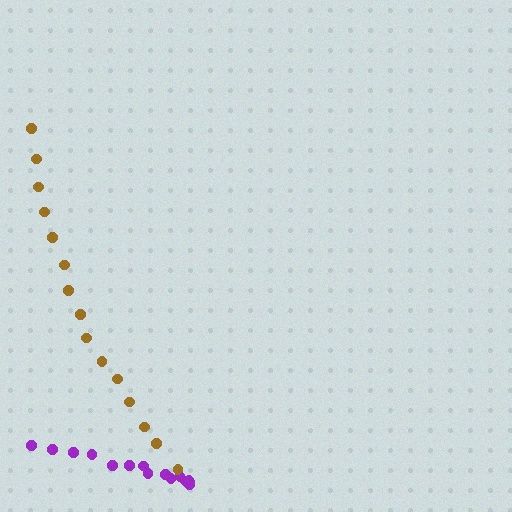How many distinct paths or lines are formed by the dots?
There are 2 distinct paths.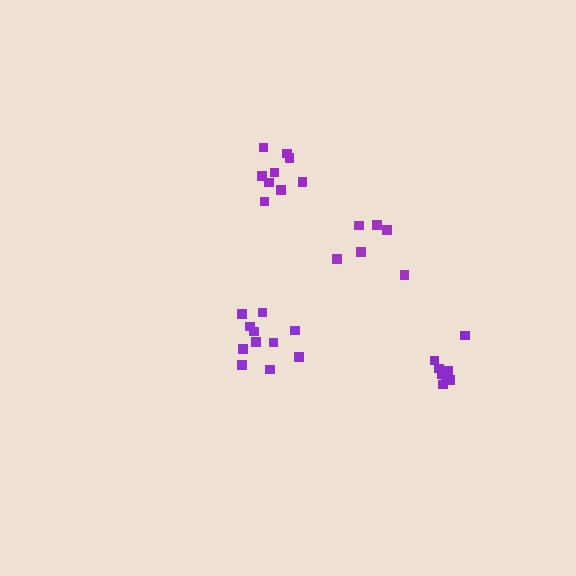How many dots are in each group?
Group 1: 11 dots, Group 2: 9 dots, Group 3: 8 dots, Group 4: 6 dots (34 total).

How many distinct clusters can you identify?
There are 4 distinct clusters.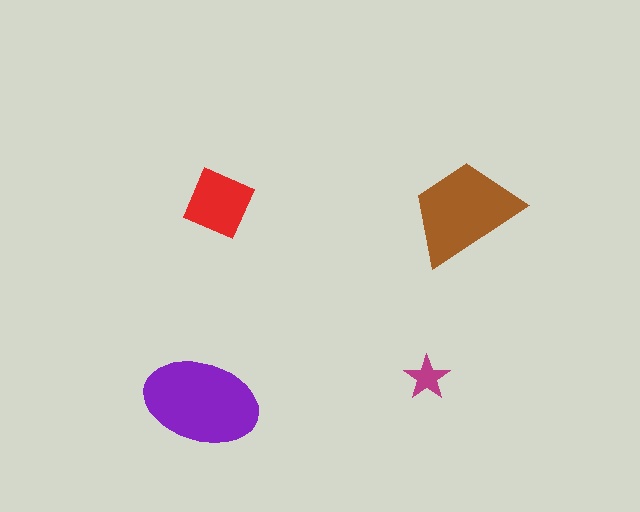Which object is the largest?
The purple ellipse.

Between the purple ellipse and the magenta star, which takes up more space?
The purple ellipse.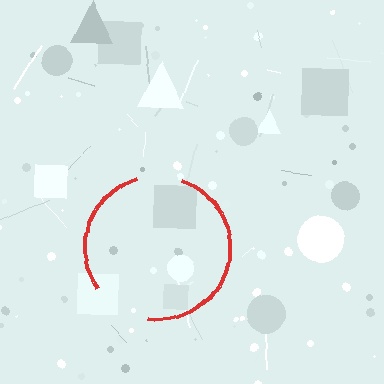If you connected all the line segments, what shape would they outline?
They would outline a circle.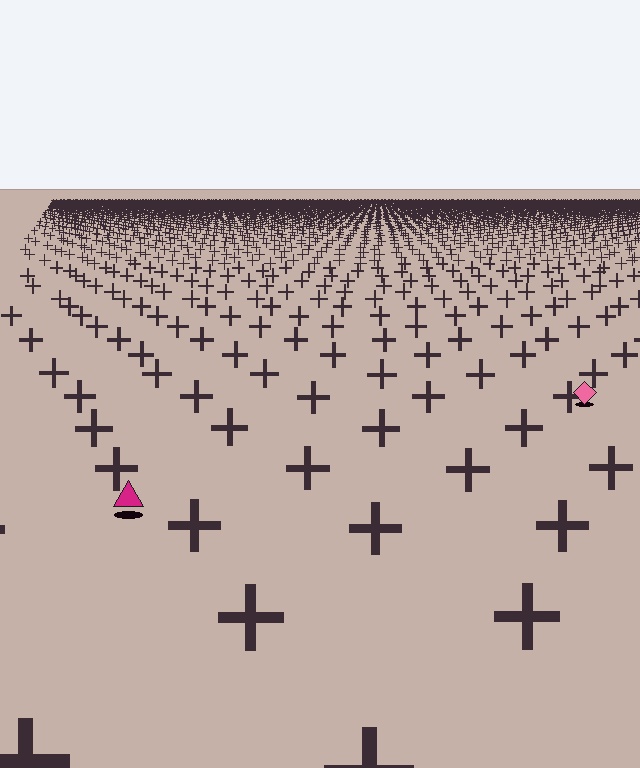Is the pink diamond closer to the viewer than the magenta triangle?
No. The magenta triangle is closer — you can tell from the texture gradient: the ground texture is coarser near it.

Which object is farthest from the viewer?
The pink diamond is farthest from the viewer. It appears smaller and the ground texture around it is denser.